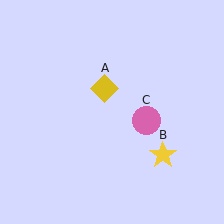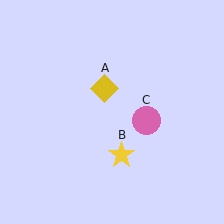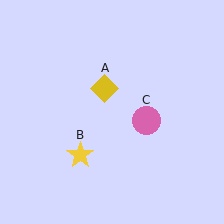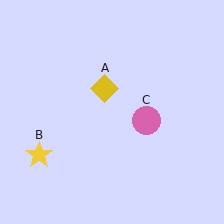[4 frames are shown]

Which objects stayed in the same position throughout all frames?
Yellow diamond (object A) and pink circle (object C) remained stationary.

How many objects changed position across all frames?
1 object changed position: yellow star (object B).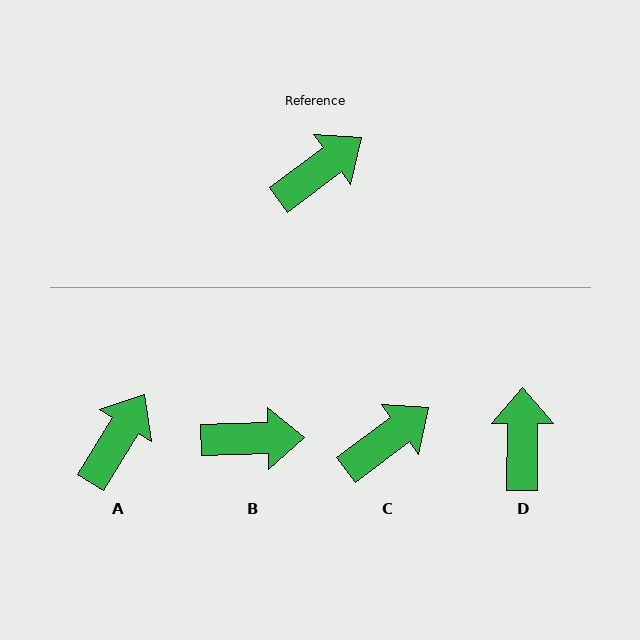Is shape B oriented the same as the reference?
No, it is off by about 35 degrees.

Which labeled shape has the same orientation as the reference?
C.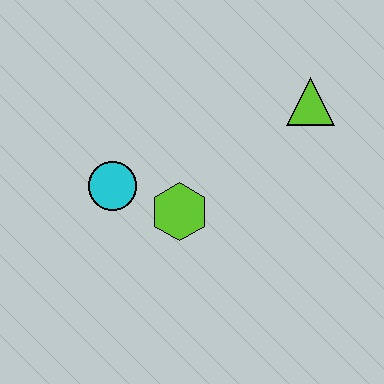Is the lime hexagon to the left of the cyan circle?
No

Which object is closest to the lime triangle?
The lime hexagon is closest to the lime triangle.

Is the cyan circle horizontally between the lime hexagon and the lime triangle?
No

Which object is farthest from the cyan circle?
The lime triangle is farthest from the cyan circle.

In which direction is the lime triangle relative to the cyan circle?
The lime triangle is to the right of the cyan circle.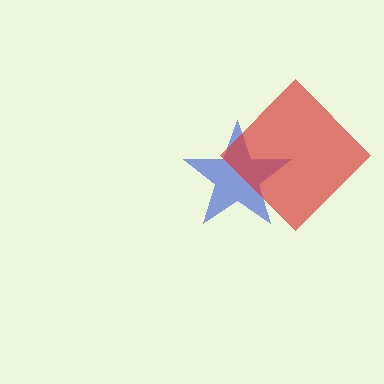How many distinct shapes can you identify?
There are 2 distinct shapes: a blue star, a red diamond.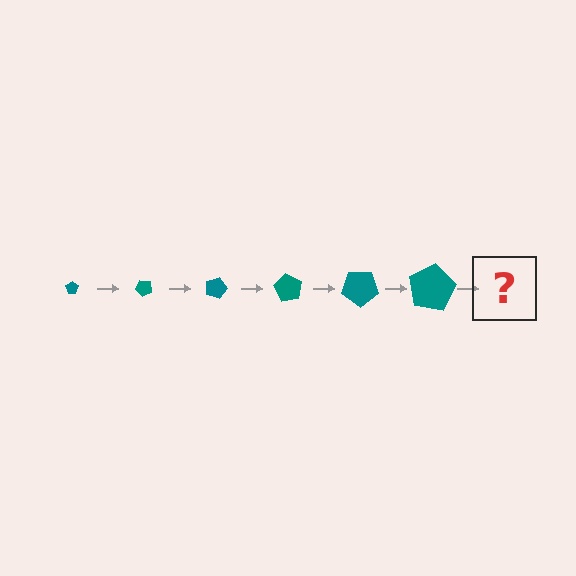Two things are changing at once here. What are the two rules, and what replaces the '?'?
The two rules are that the pentagon grows larger each step and it rotates 45 degrees each step. The '?' should be a pentagon, larger than the previous one and rotated 270 degrees from the start.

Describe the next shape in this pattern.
It should be a pentagon, larger than the previous one and rotated 270 degrees from the start.